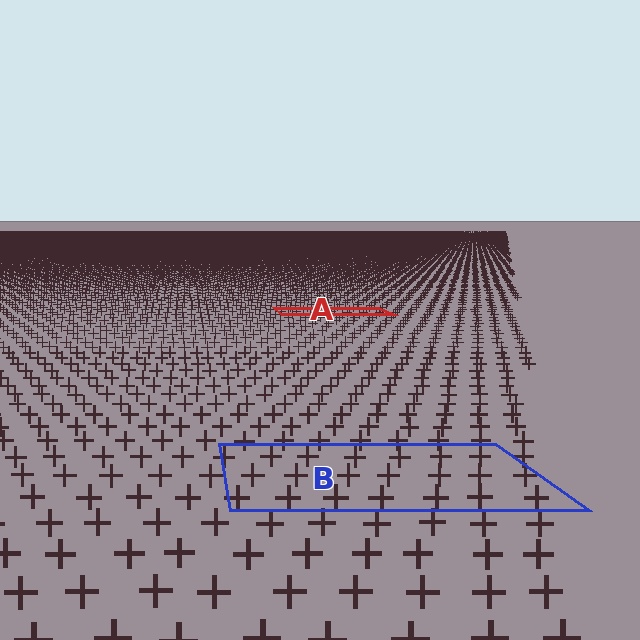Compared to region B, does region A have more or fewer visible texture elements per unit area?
Region A has more texture elements per unit area — they are packed more densely because it is farther away.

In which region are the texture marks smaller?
The texture marks are smaller in region A, because it is farther away.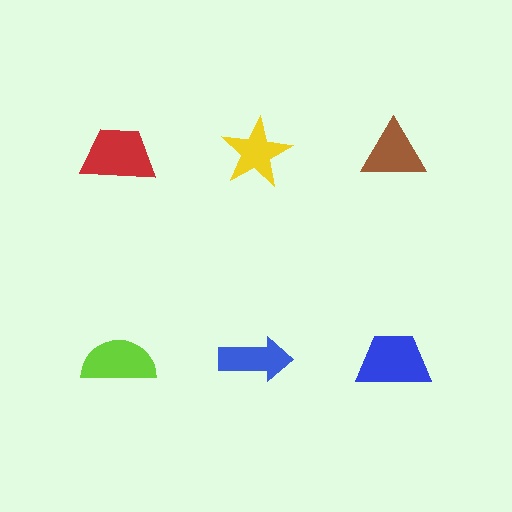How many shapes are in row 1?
3 shapes.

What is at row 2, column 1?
A lime semicircle.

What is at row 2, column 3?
A blue trapezoid.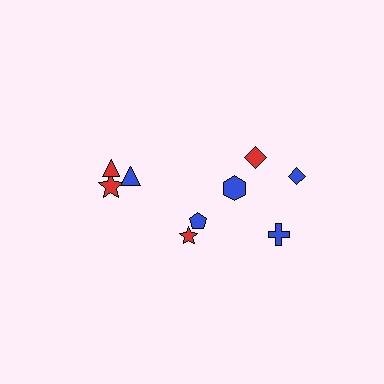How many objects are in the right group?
There are 6 objects.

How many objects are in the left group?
There are 3 objects.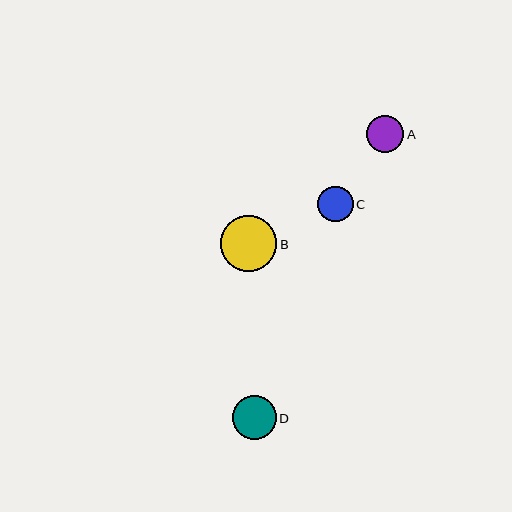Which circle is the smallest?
Circle C is the smallest with a size of approximately 35 pixels.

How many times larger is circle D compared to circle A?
Circle D is approximately 1.2 times the size of circle A.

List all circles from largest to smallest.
From largest to smallest: B, D, A, C.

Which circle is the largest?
Circle B is the largest with a size of approximately 56 pixels.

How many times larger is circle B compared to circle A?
Circle B is approximately 1.5 times the size of circle A.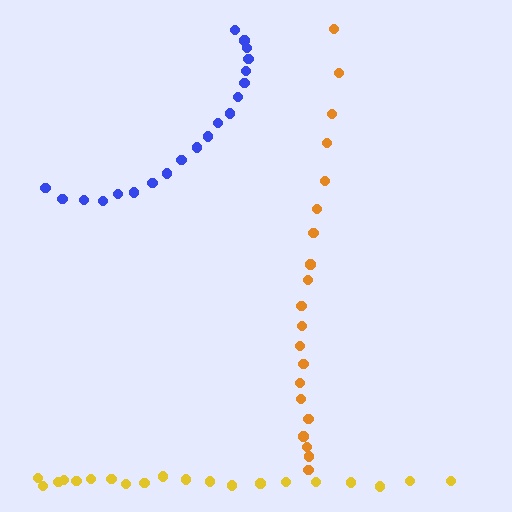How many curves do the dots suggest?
There are 3 distinct paths.